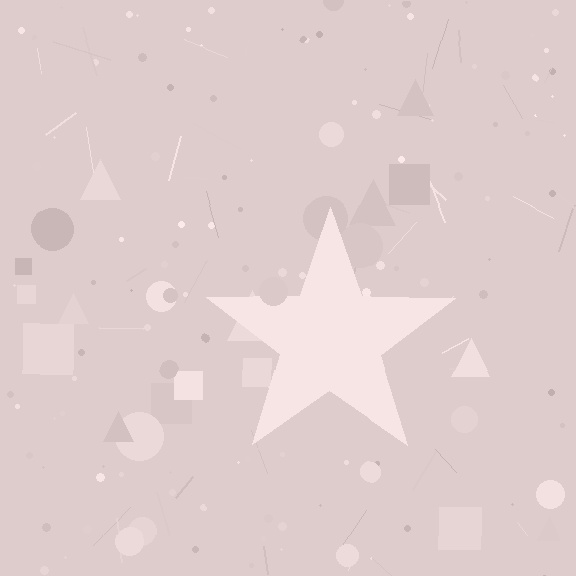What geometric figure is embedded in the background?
A star is embedded in the background.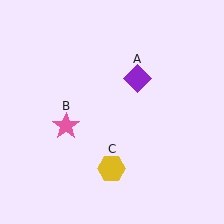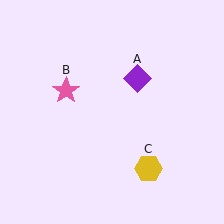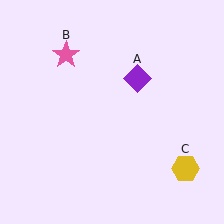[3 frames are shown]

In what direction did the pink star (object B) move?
The pink star (object B) moved up.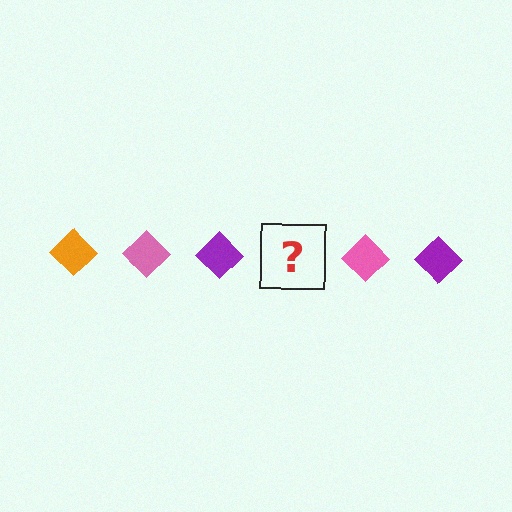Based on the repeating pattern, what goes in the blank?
The blank should be an orange diamond.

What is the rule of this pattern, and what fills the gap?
The rule is that the pattern cycles through orange, pink, purple diamonds. The gap should be filled with an orange diamond.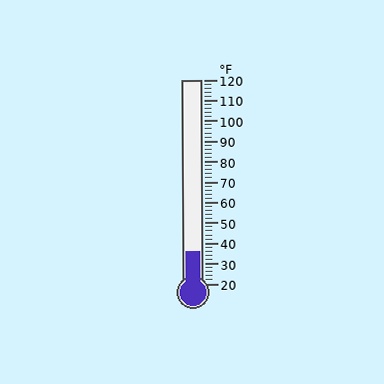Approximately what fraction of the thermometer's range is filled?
The thermometer is filled to approximately 15% of its range.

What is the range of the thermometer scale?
The thermometer scale ranges from 20°F to 120°F.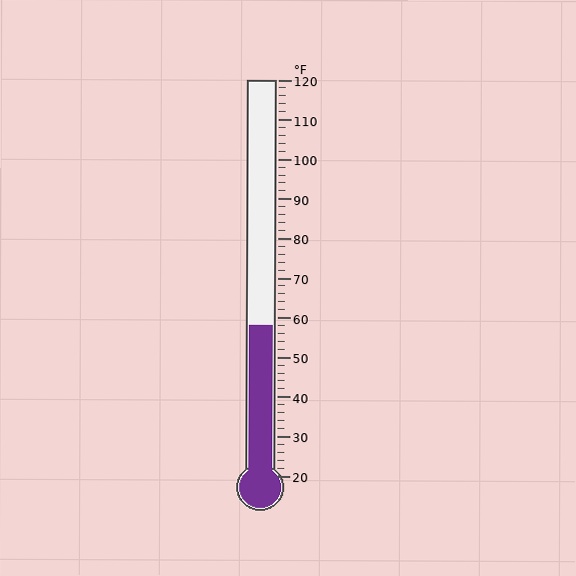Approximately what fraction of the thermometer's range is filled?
The thermometer is filled to approximately 40% of its range.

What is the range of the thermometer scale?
The thermometer scale ranges from 20°F to 120°F.